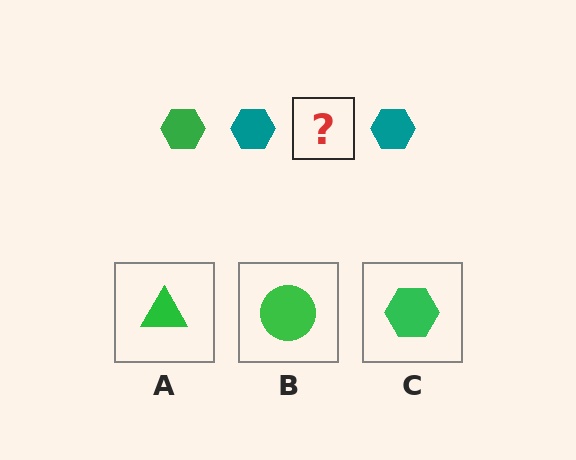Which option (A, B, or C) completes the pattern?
C.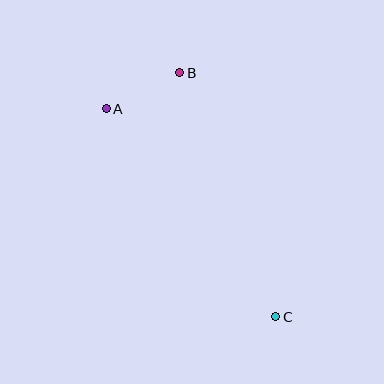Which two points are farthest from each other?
Points A and C are farthest from each other.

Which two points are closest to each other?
Points A and B are closest to each other.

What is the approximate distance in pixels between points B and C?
The distance between B and C is approximately 262 pixels.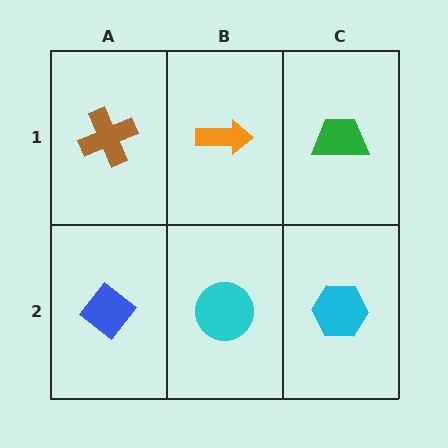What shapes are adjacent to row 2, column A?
A brown cross (row 1, column A), a cyan circle (row 2, column B).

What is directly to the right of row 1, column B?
A green trapezoid.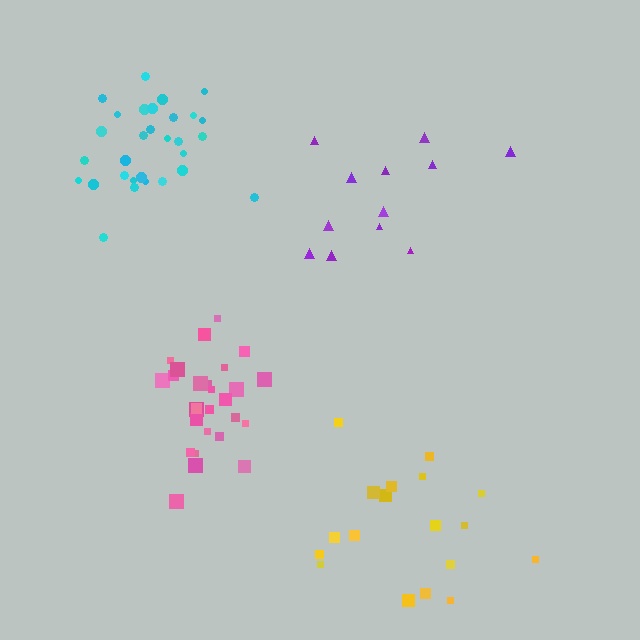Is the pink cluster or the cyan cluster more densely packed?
Pink.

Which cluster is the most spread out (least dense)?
Yellow.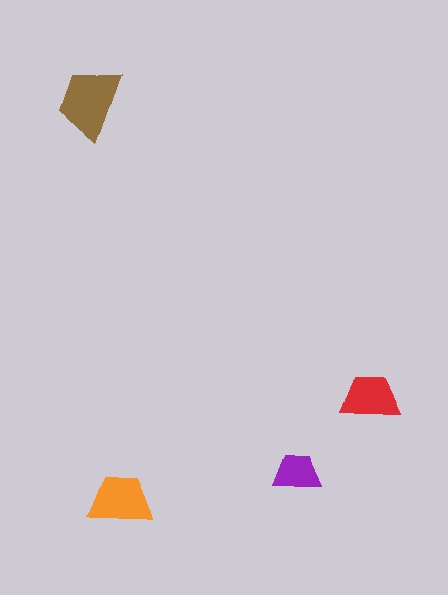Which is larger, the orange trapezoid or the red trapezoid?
The orange one.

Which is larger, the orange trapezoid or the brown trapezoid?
The brown one.